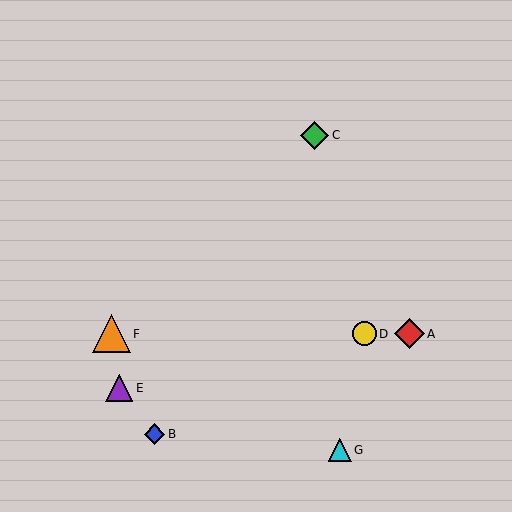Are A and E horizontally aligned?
No, A is at y≈334 and E is at y≈388.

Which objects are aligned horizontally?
Objects A, D, F are aligned horizontally.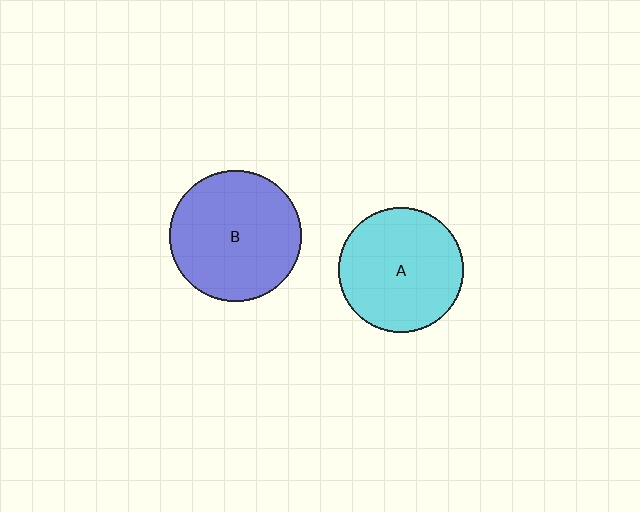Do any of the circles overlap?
No, none of the circles overlap.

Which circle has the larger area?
Circle B (blue).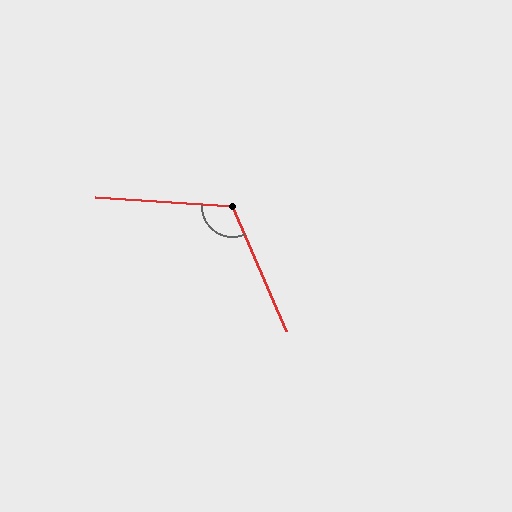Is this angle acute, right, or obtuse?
It is obtuse.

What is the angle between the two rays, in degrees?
Approximately 117 degrees.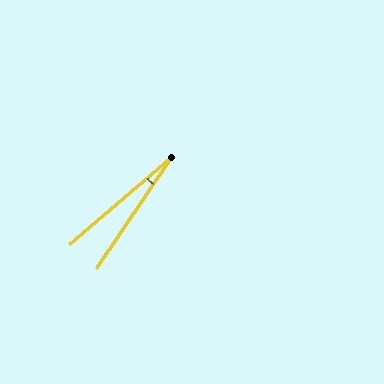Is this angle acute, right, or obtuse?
It is acute.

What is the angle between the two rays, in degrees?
Approximately 16 degrees.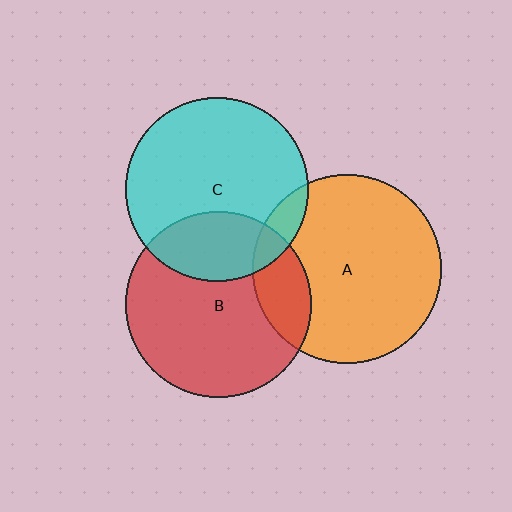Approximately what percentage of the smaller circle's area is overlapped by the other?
Approximately 10%.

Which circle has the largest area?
Circle A (orange).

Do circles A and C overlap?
Yes.